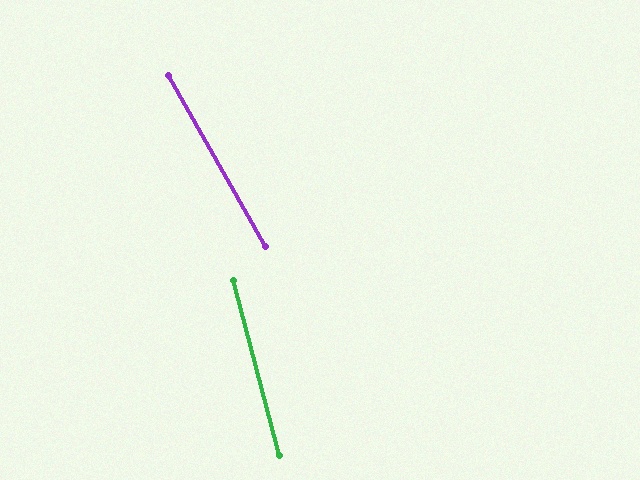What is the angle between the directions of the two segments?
Approximately 15 degrees.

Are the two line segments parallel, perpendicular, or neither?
Neither parallel nor perpendicular — they differ by about 15°.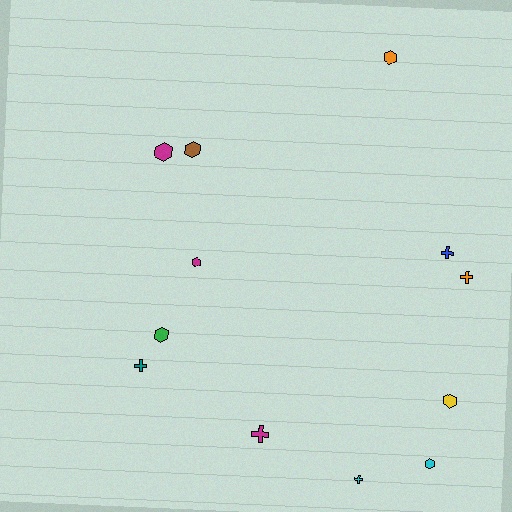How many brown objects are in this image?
There is 1 brown object.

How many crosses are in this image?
There are 5 crosses.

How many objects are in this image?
There are 12 objects.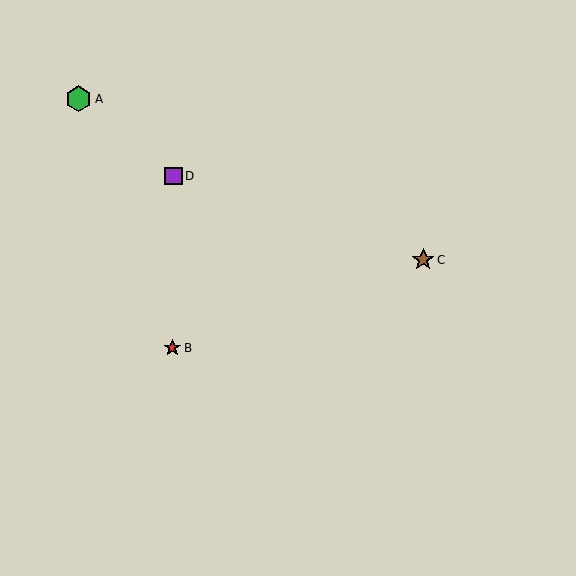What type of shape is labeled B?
Shape B is a red star.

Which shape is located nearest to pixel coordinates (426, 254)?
The brown star (labeled C) at (423, 260) is nearest to that location.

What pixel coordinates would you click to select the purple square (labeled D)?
Click at (173, 176) to select the purple square D.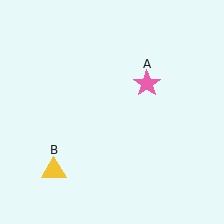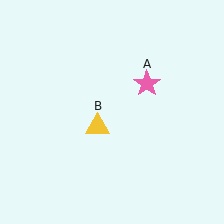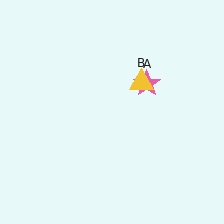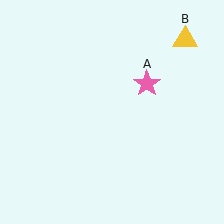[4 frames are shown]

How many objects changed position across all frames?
1 object changed position: yellow triangle (object B).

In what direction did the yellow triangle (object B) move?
The yellow triangle (object B) moved up and to the right.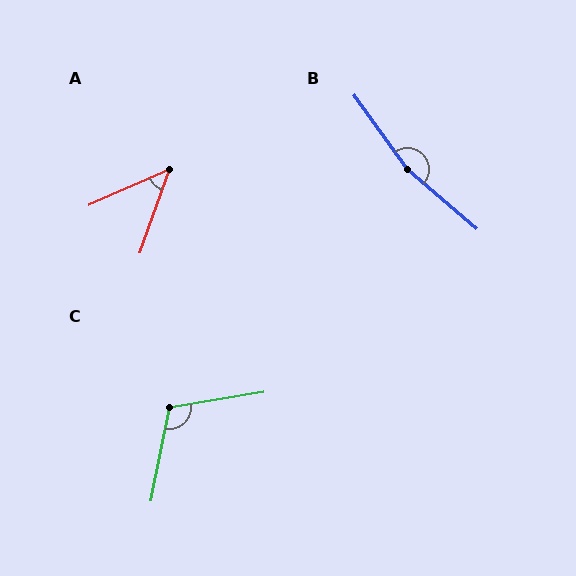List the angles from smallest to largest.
A (47°), C (110°), B (166°).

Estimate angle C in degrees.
Approximately 110 degrees.